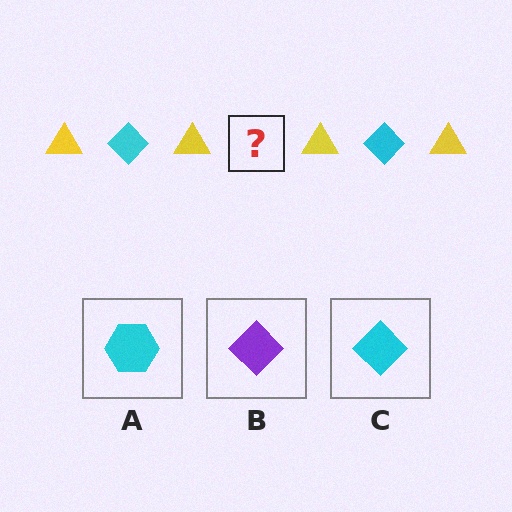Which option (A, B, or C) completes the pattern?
C.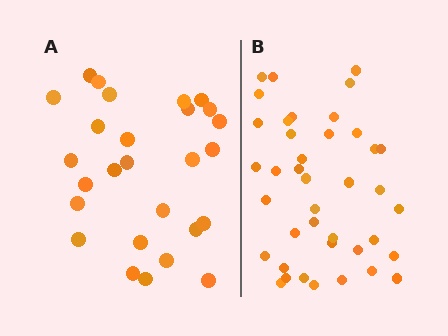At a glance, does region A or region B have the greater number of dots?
Region B (the right region) has more dots.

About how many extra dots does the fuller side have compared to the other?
Region B has approximately 15 more dots than region A.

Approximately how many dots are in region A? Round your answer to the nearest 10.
About 30 dots. (The exact count is 27, which rounds to 30.)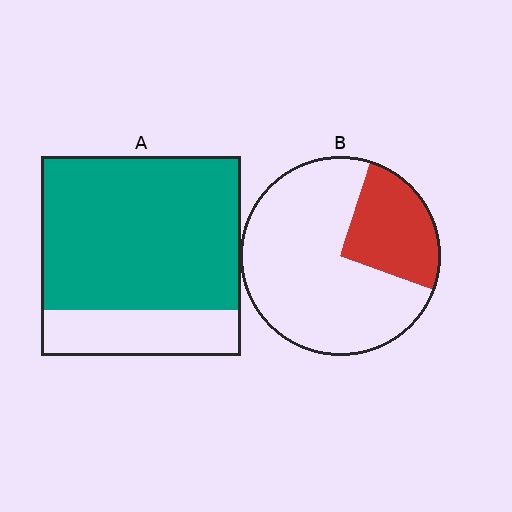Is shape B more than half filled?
No.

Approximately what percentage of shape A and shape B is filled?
A is approximately 75% and B is approximately 25%.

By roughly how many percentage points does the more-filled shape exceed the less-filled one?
By roughly 50 percentage points (A over B).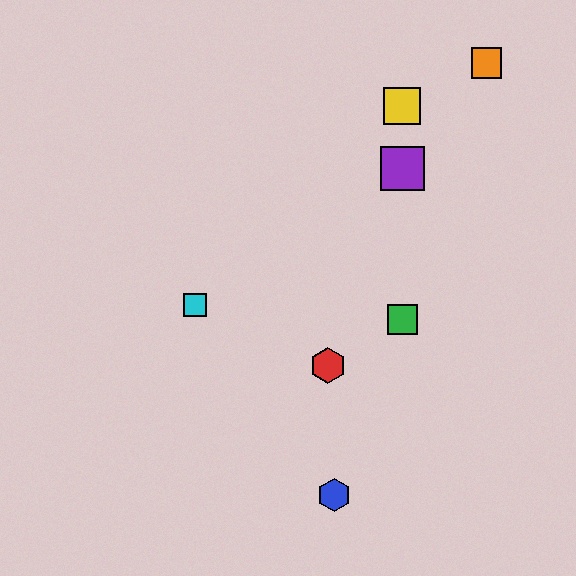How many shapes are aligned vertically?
3 shapes (the green square, the yellow square, the purple square) are aligned vertically.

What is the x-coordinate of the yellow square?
The yellow square is at x≈402.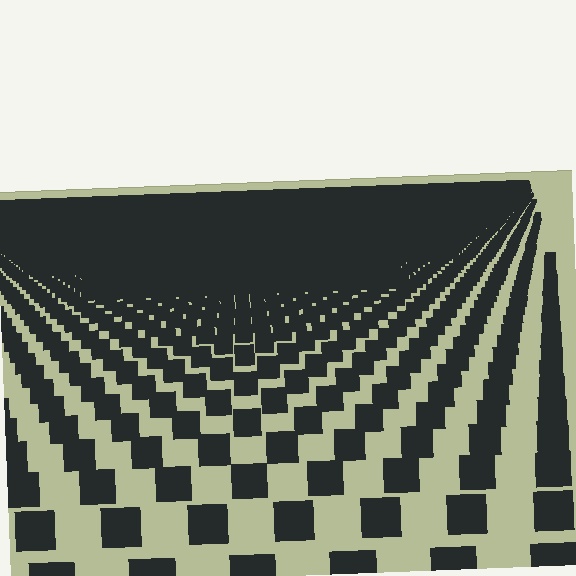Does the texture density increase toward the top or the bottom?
Density increases toward the top.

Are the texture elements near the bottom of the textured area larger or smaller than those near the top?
Larger. Near the bottom, elements are closer to the viewer and appear at a bigger on-screen size.